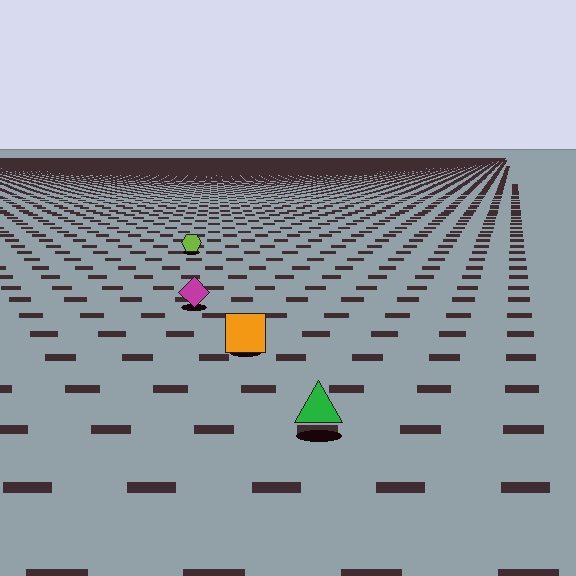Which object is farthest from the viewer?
The lime hexagon is farthest from the viewer. It appears smaller and the ground texture around it is denser.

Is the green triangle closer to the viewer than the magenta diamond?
Yes. The green triangle is closer — you can tell from the texture gradient: the ground texture is coarser near it.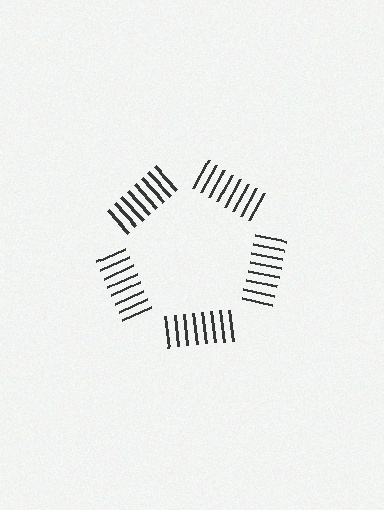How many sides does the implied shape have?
5 sides — the line-ends trace a pentagon.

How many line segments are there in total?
40 — 8 along each of the 5 edges.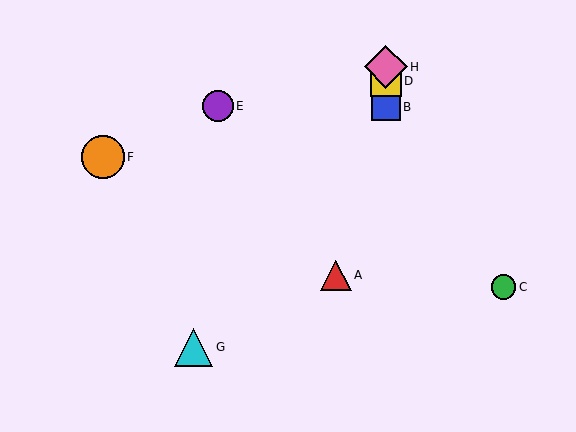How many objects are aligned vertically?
3 objects (B, D, H) are aligned vertically.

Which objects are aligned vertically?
Objects B, D, H are aligned vertically.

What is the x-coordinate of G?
Object G is at x≈194.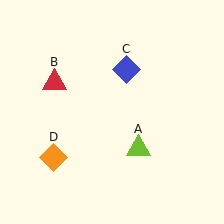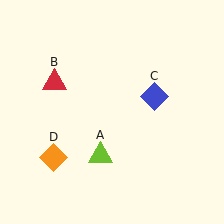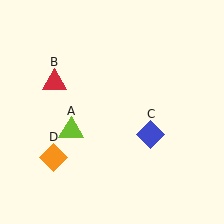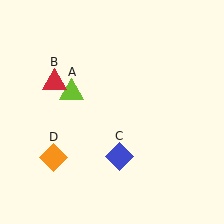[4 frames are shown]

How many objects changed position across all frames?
2 objects changed position: lime triangle (object A), blue diamond (object C).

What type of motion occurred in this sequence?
The lime triangle (object A), blue diamond (object C) rotated clockwise around the center of the scene.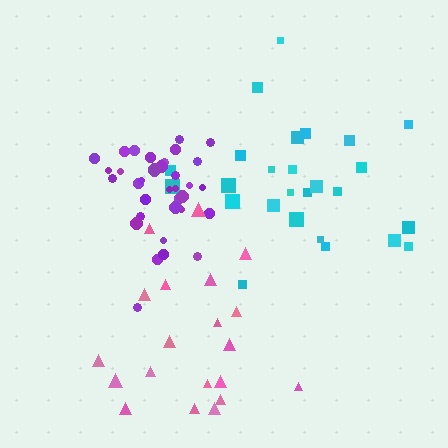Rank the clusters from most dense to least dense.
purple, pink, cyan.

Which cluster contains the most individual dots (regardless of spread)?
Purple (35).